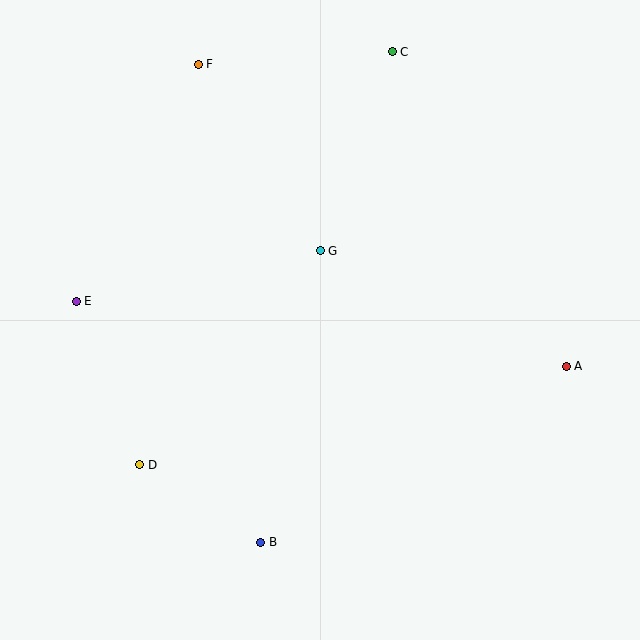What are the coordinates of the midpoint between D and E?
The midpoint between D and E is at (108, 383).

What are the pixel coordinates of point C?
Point C is at (392, 52).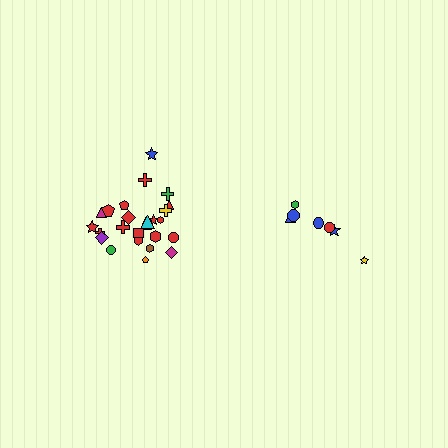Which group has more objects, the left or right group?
The left group.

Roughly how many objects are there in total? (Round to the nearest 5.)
Roughly 30 objects in total.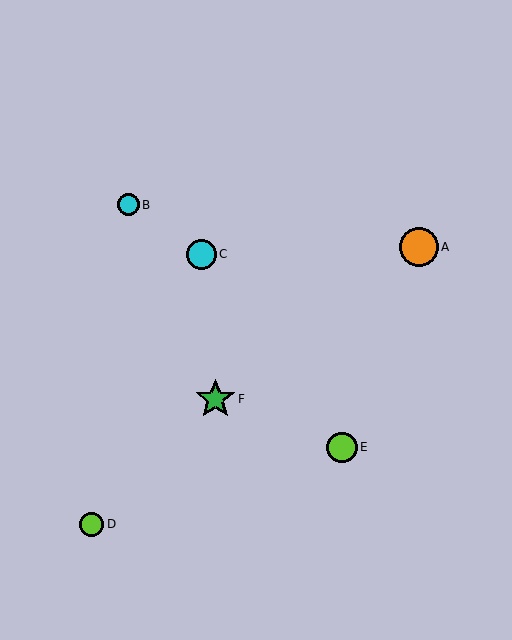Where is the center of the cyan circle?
The center of the cyan circle is at (129, 205).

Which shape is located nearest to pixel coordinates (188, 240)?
The cyan circle (labeled C) at (201, 254) is nearest to that location.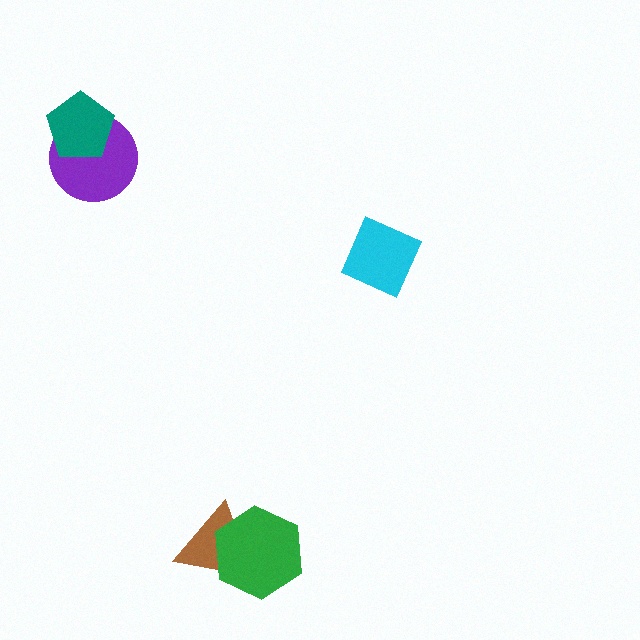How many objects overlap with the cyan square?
0 objects overlap with the cyan square.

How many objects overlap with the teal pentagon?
1 object overlaps with the teal pentagon.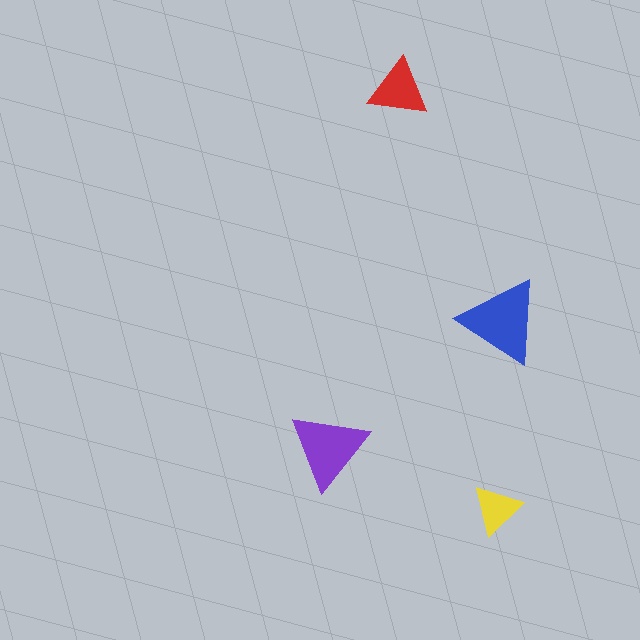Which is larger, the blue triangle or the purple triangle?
The blue one.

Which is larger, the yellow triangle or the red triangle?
The red one.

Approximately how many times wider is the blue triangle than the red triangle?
About 1.5 times wider.